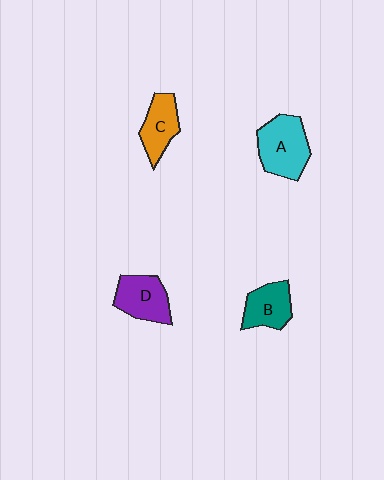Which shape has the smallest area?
Shape C (orange).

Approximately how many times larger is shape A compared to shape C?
Approximately 1.5 times.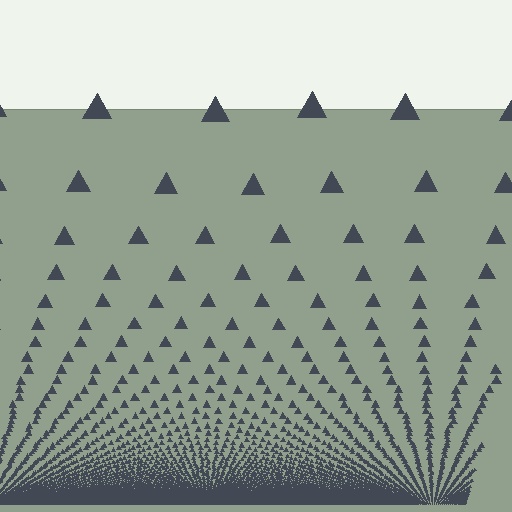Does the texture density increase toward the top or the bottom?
Density increases toward the bottom.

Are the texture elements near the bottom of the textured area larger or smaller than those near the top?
Smaller. The gradient is inverted — elements near the bottom are smaller and denser.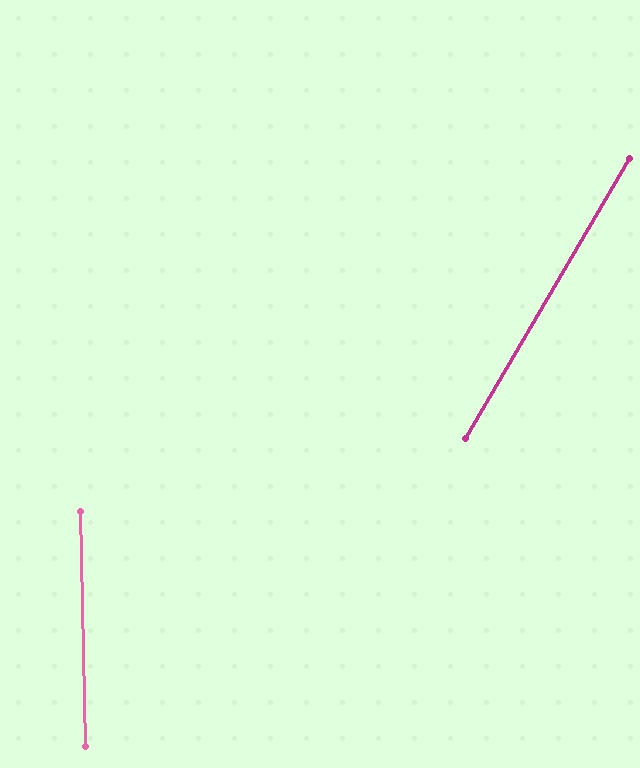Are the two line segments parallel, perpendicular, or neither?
Neither parallel nor perpendicular — they differ by about 32°.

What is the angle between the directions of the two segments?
Approximately 32 degrees.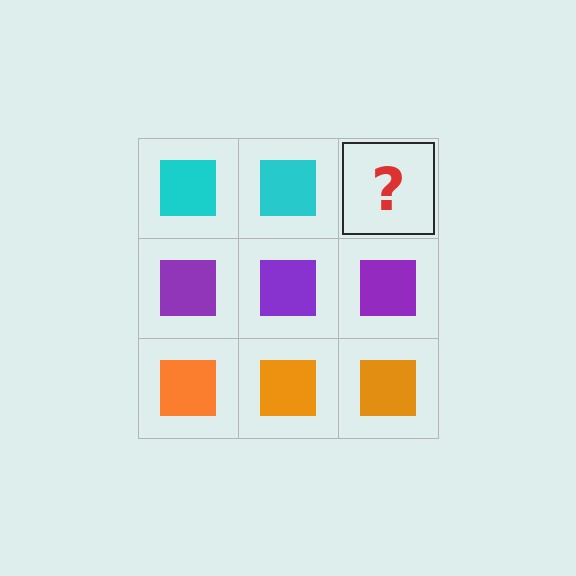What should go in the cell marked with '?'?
The missing cell should contain a cyan square.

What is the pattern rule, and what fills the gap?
The rule is that each row has a consistent color. The gap should be filled with a cyan square.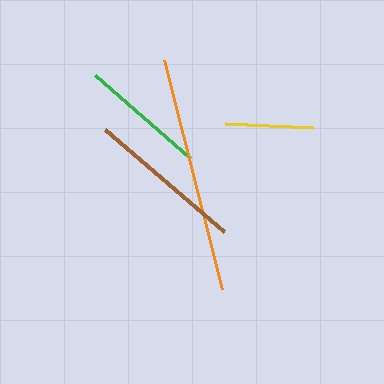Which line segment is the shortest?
The yellow line is the shortest at approximately 88 pixels.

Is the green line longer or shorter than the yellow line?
The green line is longer than the yellow line.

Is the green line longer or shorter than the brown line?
The brown line is longer than the green line.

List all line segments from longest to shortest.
From longest to shortest: orange, brown, green, yellow.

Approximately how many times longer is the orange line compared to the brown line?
The orange line is approximately 1.5 times the length of the brown line.